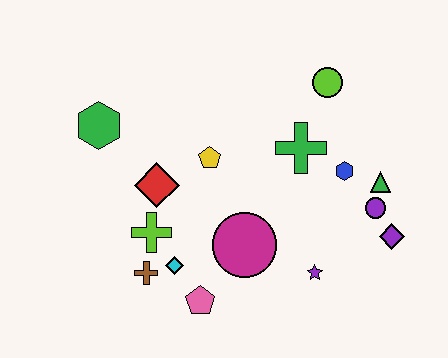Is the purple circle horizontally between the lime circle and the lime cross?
No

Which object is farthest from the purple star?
The green hexagon is farthest from the purple star.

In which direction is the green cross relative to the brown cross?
The green cross is to the right of the brown cross.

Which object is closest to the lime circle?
The green cross is closest to the lime circle.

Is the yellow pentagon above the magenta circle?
Yes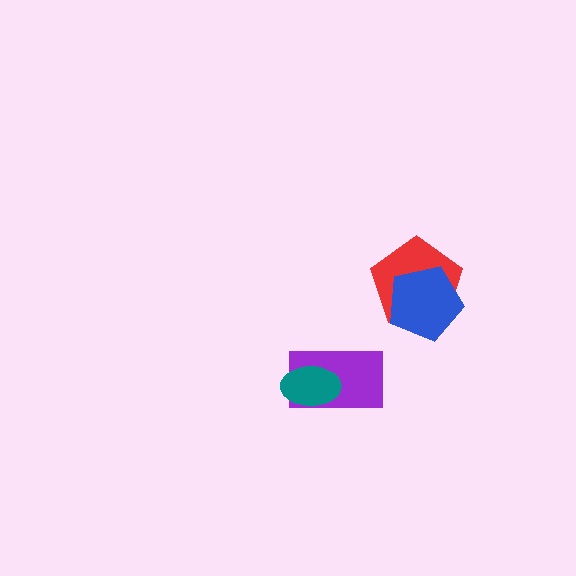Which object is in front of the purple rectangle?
The teal ellipse is in front of the purple rectangle.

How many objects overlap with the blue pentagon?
1 object overlaps with the blue pentagon.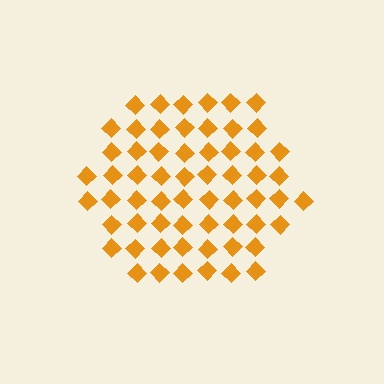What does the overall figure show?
The overall figure shows a hexagon.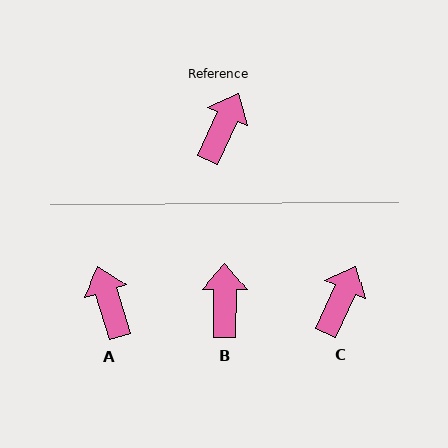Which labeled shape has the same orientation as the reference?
C.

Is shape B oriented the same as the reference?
No, it is off by about 25 degrees.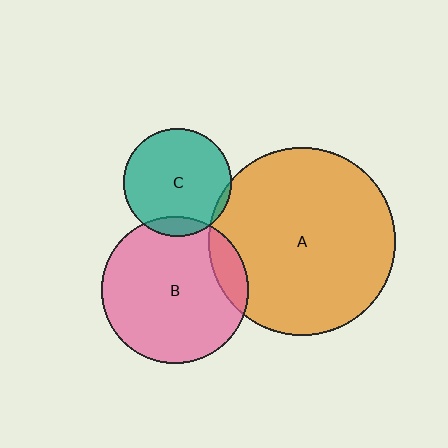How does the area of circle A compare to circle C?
Approximately 3.0 times.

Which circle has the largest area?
Circle A (orange).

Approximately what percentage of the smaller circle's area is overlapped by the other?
Approximately 10%.